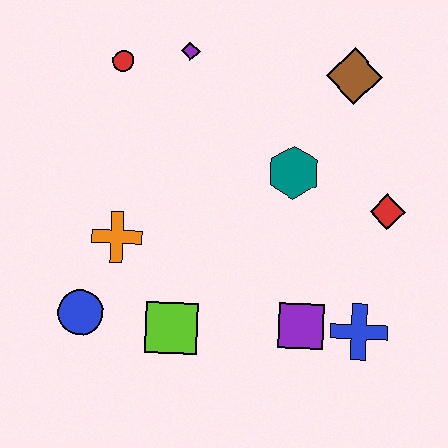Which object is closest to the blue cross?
The purple square is closest to the blue cross.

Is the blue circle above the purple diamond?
No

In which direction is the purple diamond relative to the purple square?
The purple diamond is above the purple square.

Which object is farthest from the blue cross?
The red circle is farthest from the blue cross.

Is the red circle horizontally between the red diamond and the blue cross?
No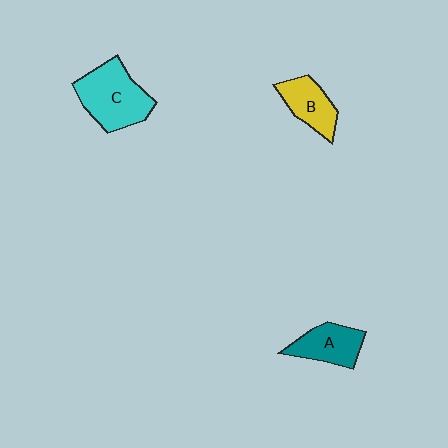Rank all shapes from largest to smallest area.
From largest to smallest: C (cyan), A (teal), B (yellow).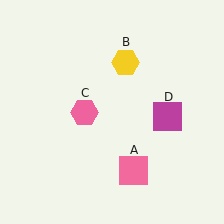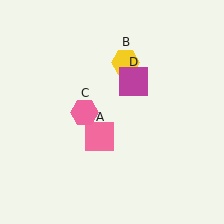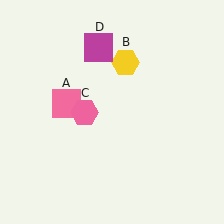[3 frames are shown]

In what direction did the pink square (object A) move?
The pink square (object A) moved up and to the left.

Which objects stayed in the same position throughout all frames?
Yellow hexagon (object B) and pink hexagon (object C) remained stationary.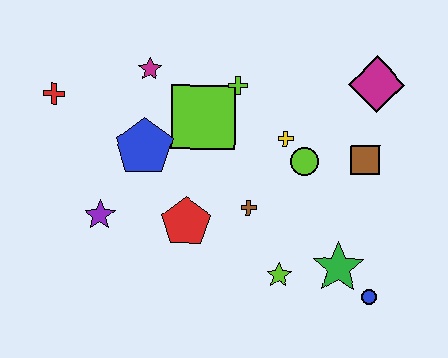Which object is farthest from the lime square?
The blue circle is farthest from the lime square.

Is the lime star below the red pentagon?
Yes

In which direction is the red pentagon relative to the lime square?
The red pentagon is below the lime square.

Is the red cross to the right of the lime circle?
No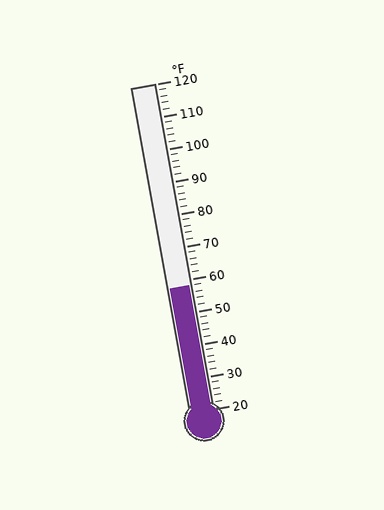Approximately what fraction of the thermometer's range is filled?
The thermometer is filled to approximately 40% of its range.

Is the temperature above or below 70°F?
The temperature is below 70°F.